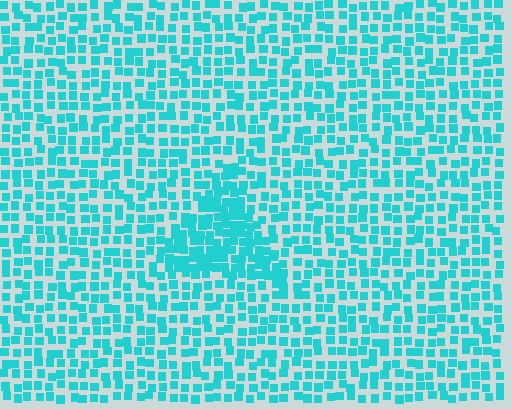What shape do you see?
I see a triangle.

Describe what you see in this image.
The image contains small cyan elements arranged at two different densities. A triangle-shaped region is visible where the elements are more densely packed than the surrounding area.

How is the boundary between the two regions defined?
The boundary is defined by a change in element density (approximately 1.9x ratio). All elements are the same color, size, and shape.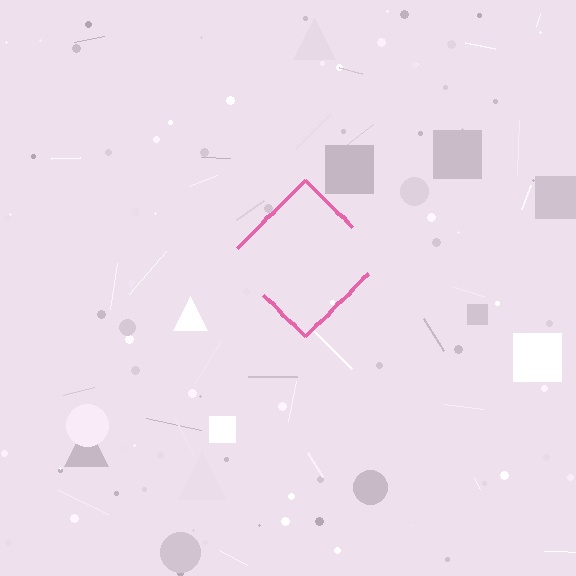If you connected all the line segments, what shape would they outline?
They would outline a diamond.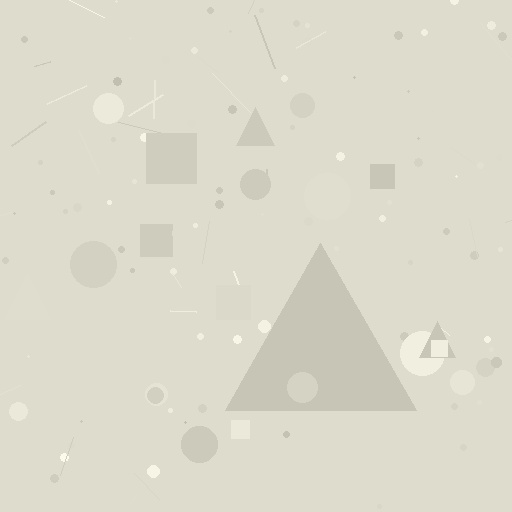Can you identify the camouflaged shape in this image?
The camouflaged shape is a triangle.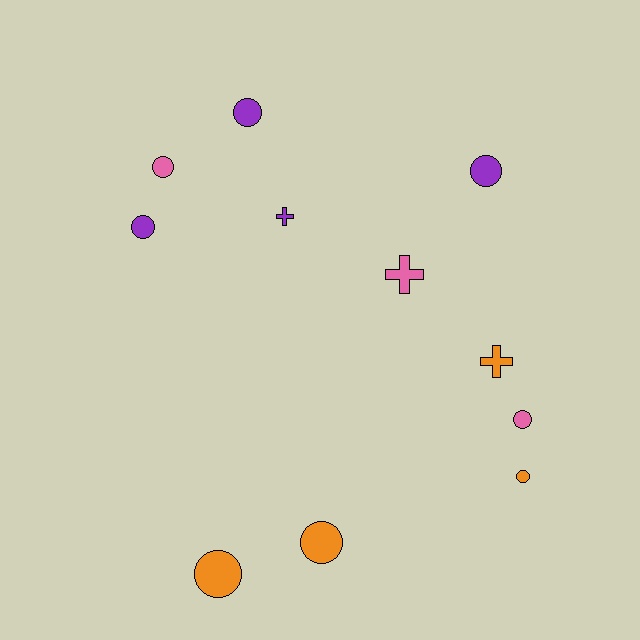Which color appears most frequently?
Orange, with 4 objects.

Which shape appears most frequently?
Circle, with 8 objects.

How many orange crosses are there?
There is 1 orange cross.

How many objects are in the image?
There are 11 objects.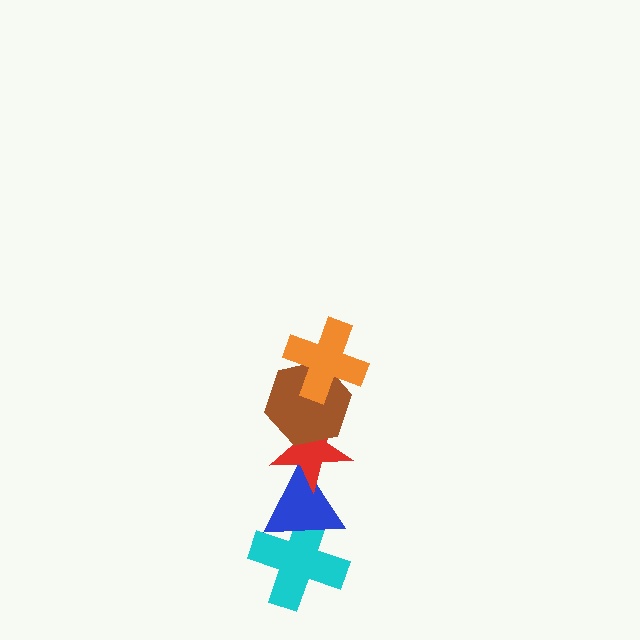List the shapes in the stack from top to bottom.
From top to bottom: the orange cross, the brown hexagon, the red star, the blue triangle, the cyan cross.